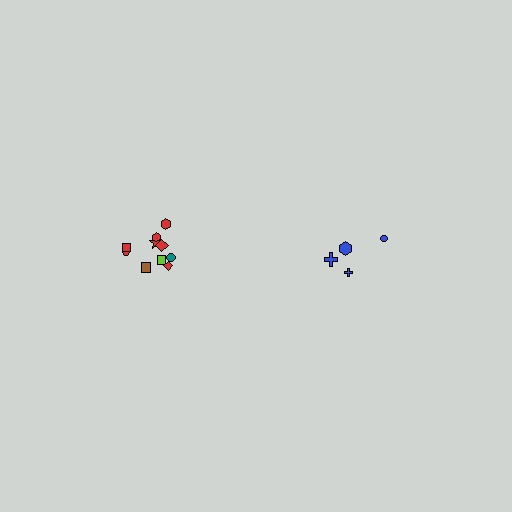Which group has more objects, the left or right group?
The left group.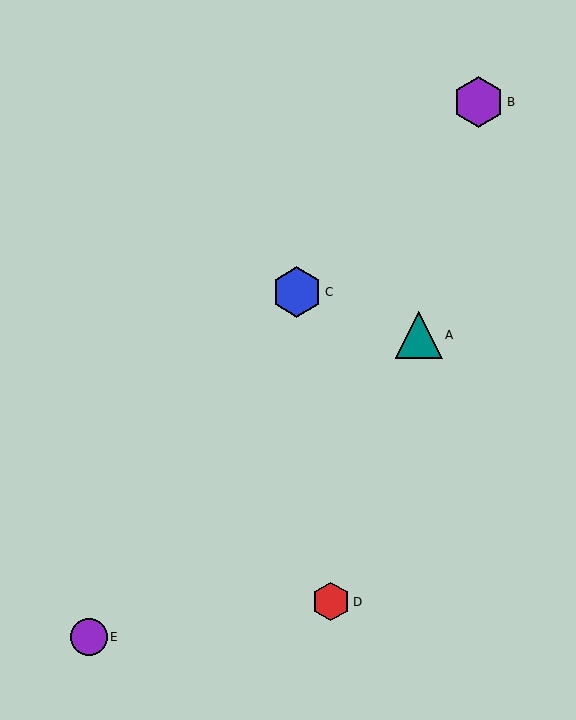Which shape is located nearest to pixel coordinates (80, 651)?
The purple circle (labeled E) at (89, 637) is nearest to that location.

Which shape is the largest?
The purple hexagon (labeled B) is the largest.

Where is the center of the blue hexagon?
The center of the blue hexagon is at (297, 292).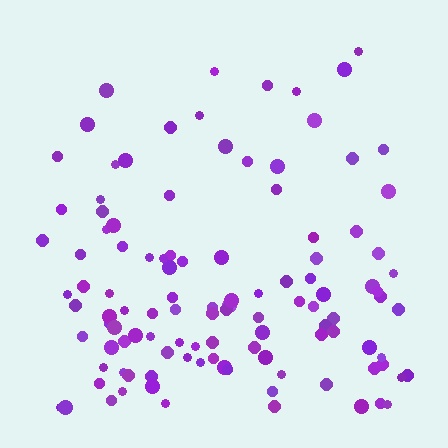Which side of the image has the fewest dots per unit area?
The top.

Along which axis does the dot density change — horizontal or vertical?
Vertical.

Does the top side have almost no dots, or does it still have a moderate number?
Still a moderate number, just noticeably fewer than the bottom.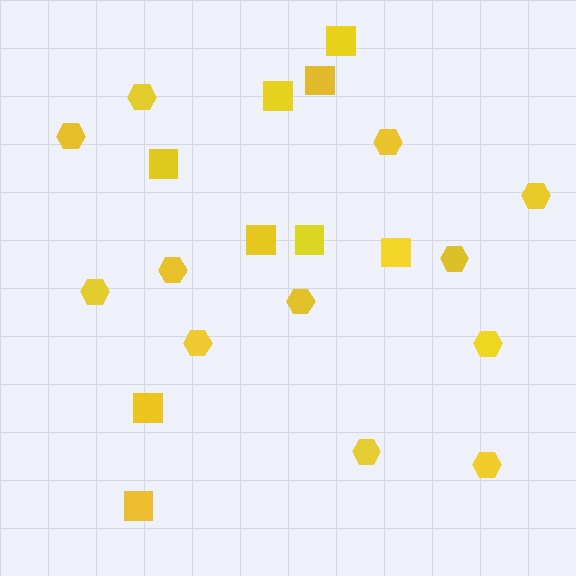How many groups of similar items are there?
There are 2 groups: one group of hexagons (12) and one group of squares (9).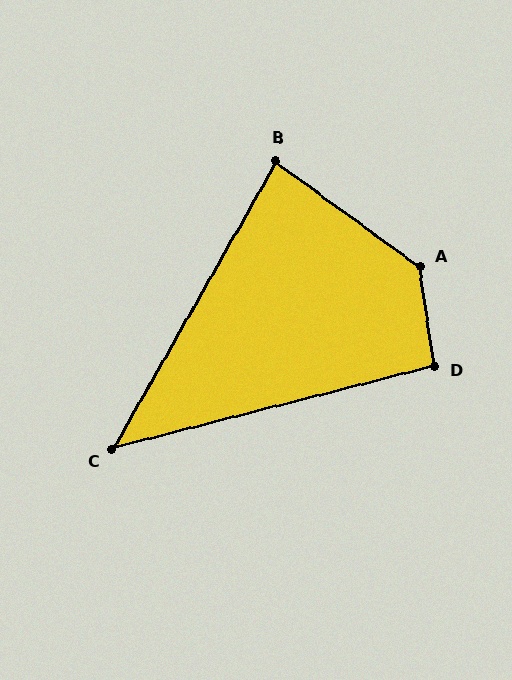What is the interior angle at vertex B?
Approximately 84 degrees (acute).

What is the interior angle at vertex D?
Approximately 96 degrees (obtuse).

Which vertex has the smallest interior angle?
C, at approximately 46 degrees.